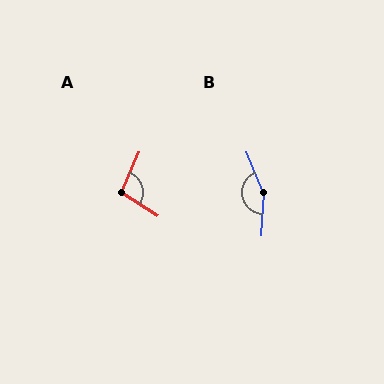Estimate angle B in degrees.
Approximately 155 degrees.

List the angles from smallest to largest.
A (100°), B (155°).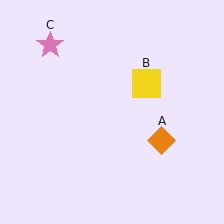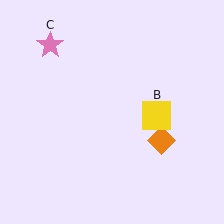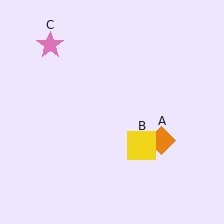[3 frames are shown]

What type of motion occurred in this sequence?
The yellow square (object B) rotated clockwise around the center of the scene.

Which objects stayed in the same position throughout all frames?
Orange diamond (object A) and pink star (object C) remained stationary.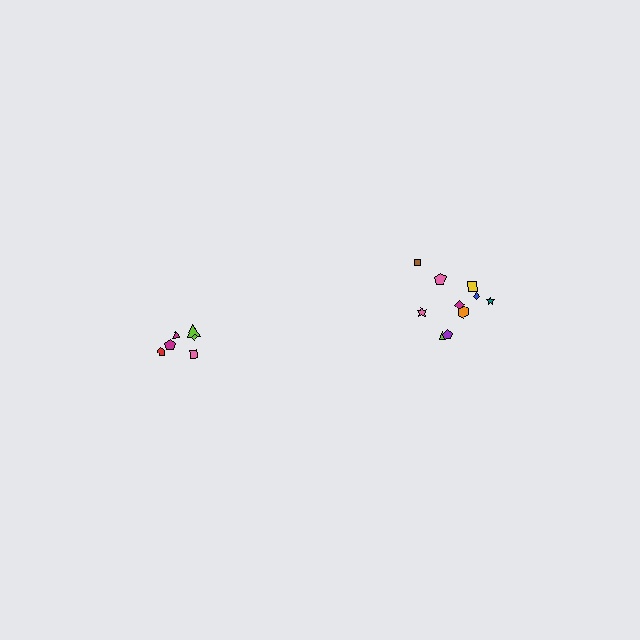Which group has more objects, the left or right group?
The right group.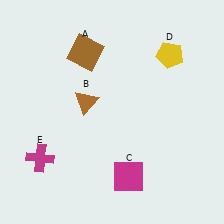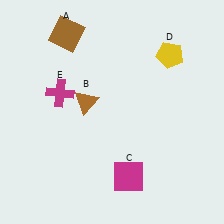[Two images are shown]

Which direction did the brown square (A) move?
The brown square (A) moved left.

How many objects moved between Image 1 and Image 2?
2 objects moved between the two images.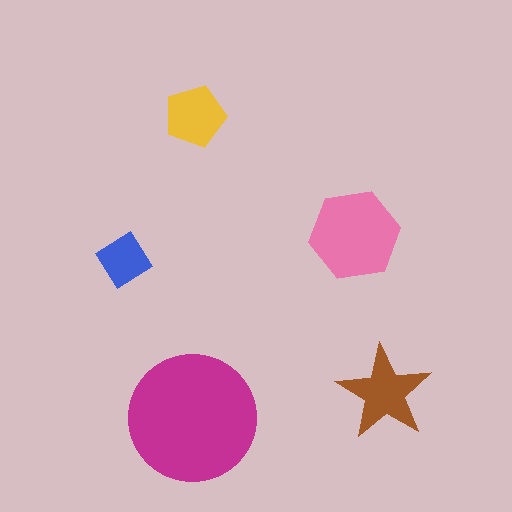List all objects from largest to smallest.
The magenta circle, the pink hexagon, the brown star, the yellow pentagon, the blue diamond.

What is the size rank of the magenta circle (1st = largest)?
1st.